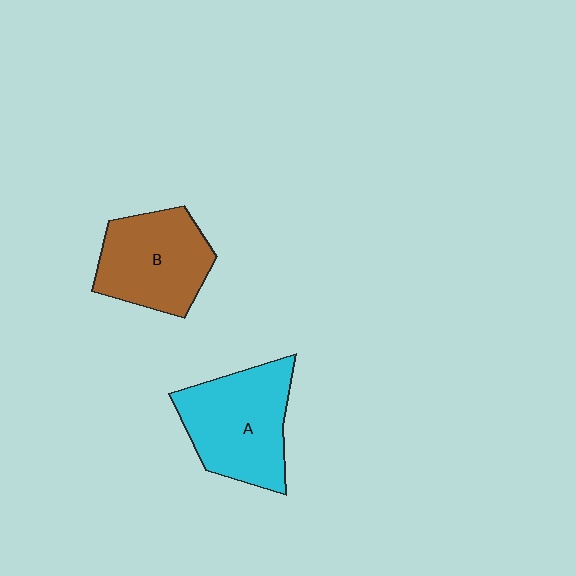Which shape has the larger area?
Shape A (cyan).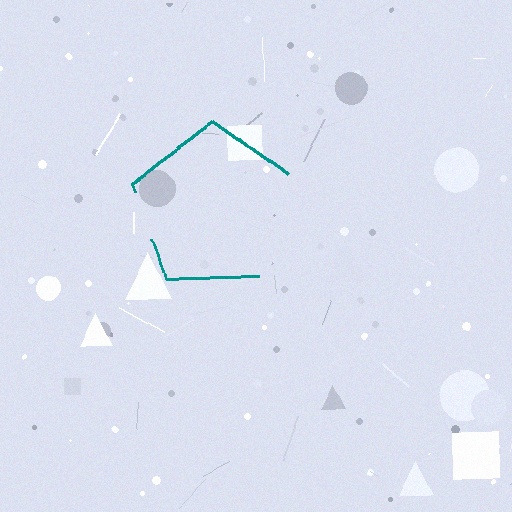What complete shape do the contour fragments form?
The contour fragments form a pentagon.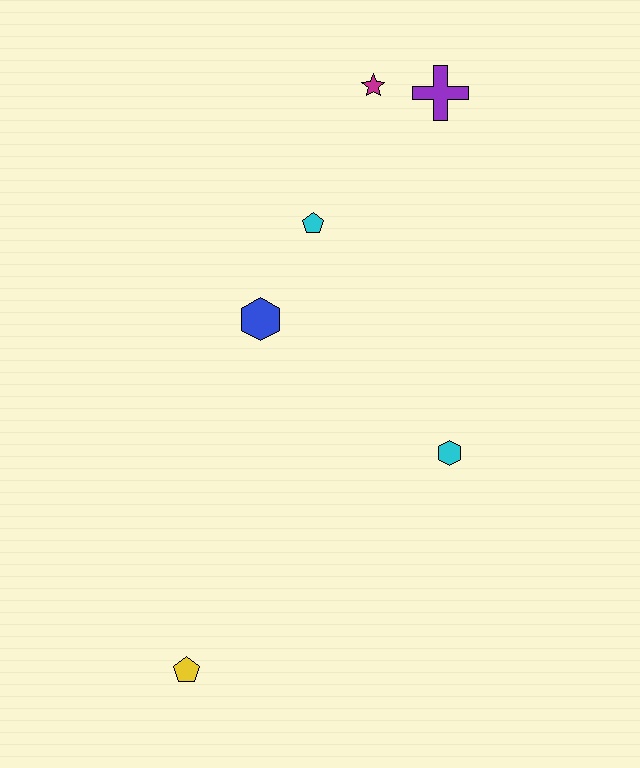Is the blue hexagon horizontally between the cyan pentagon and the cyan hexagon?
No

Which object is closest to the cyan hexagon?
The blue hexagon is closest to the cyan hexagon.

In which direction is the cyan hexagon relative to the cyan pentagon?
The cyan hexagon is below the cyan pentagon.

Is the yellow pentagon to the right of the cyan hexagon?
No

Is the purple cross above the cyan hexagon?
Yes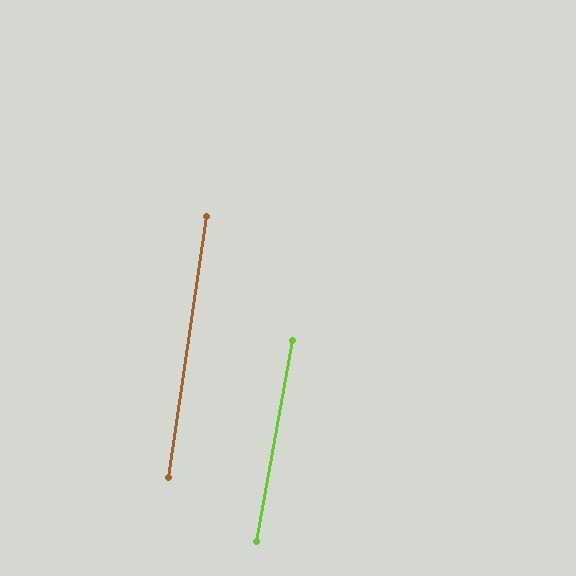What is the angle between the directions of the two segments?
Approximately 2 degrees.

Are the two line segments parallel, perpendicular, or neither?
Parallel — their directions differ by only 2.0°.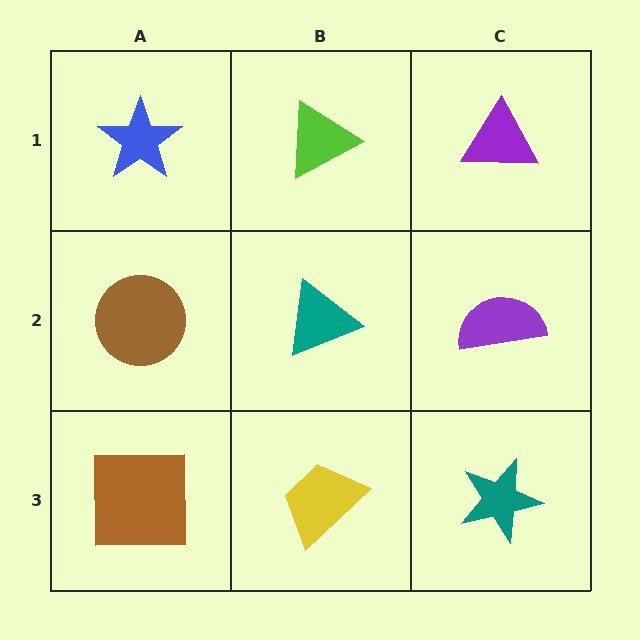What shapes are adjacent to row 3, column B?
A teal triangle (row 2, column B), a brown square (row 3, column A), a teal star (row 3, column C).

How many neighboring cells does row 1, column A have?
2.